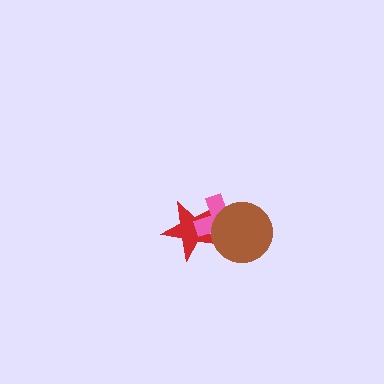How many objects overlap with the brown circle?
2 objects overlap with the brown circle.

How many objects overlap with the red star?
2 objects overlap with the red star.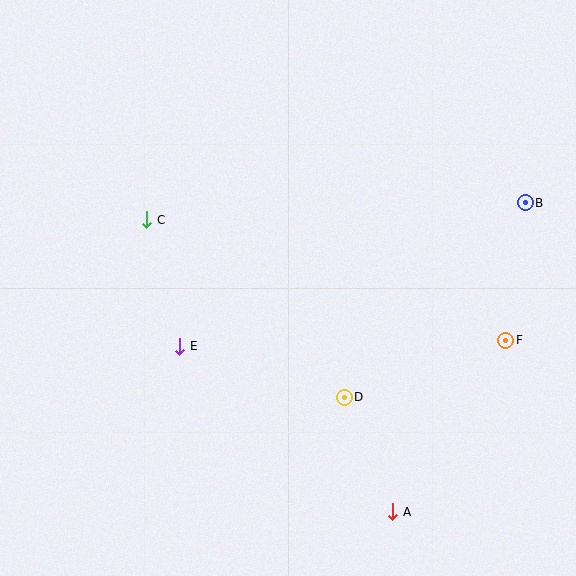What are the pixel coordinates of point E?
Point E is at (180, 346).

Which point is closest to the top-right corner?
Point B is closest to the top-right corner.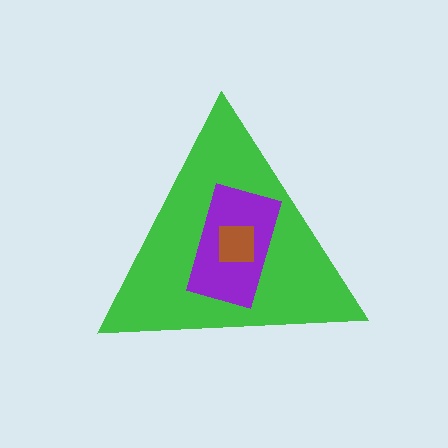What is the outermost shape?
The green triangle.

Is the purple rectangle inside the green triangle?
Yes.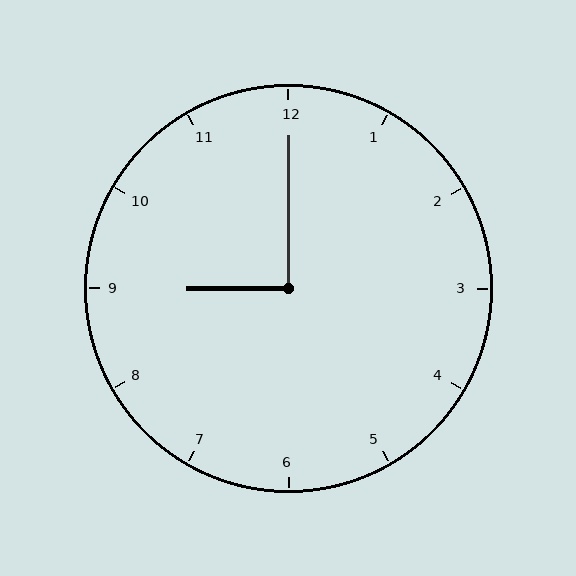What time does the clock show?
9:00.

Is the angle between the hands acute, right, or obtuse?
It is right.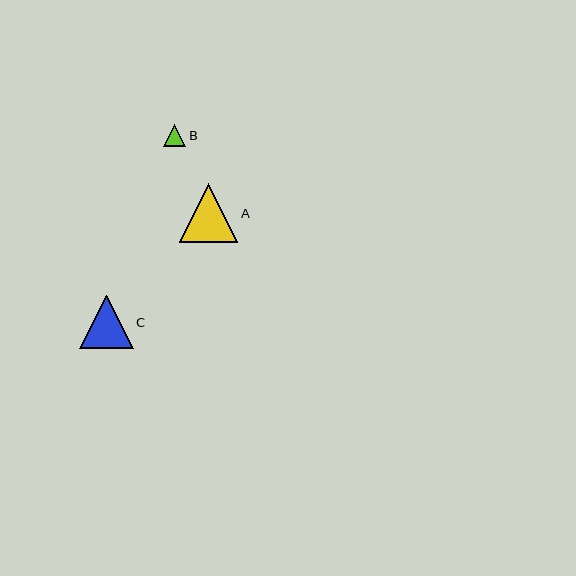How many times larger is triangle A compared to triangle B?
Triangle A is approximately 2.7 times the size of triangle B.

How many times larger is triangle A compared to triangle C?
Triangle A is approximately 1.1 times the size of triangle C.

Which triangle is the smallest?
Triangle B is the smallest with a size of approximately 22 pixels.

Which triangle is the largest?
Triangle A is the largest with a size of approximately 59 pixels.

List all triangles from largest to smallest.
From largest to smallest: A, C, B.